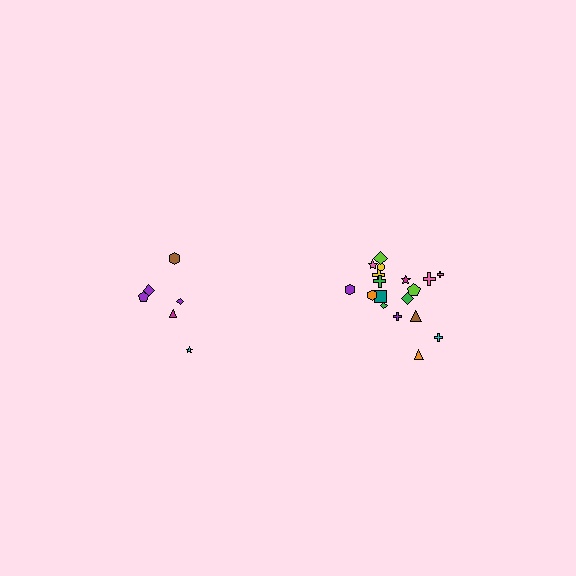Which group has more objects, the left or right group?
The right group.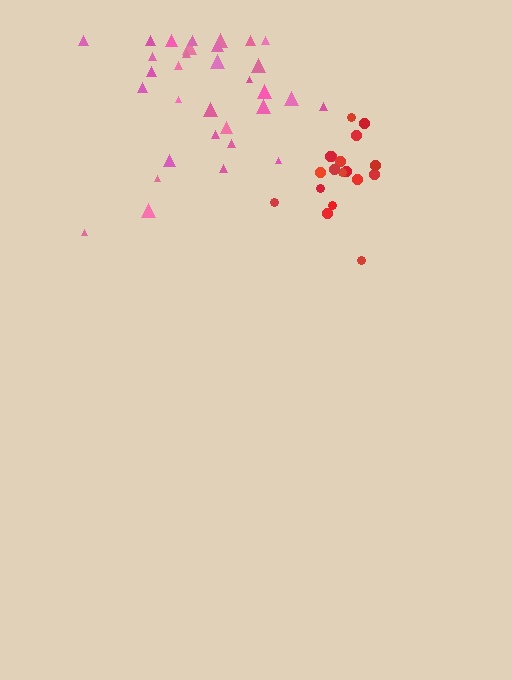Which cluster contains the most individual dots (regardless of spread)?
Pink (32).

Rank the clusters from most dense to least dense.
red, pink.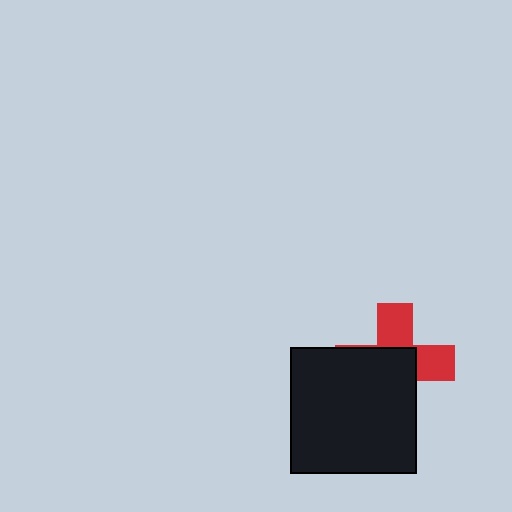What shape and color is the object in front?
The object in front is a black square.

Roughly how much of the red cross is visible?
A small part of it is visible (roughly 41%).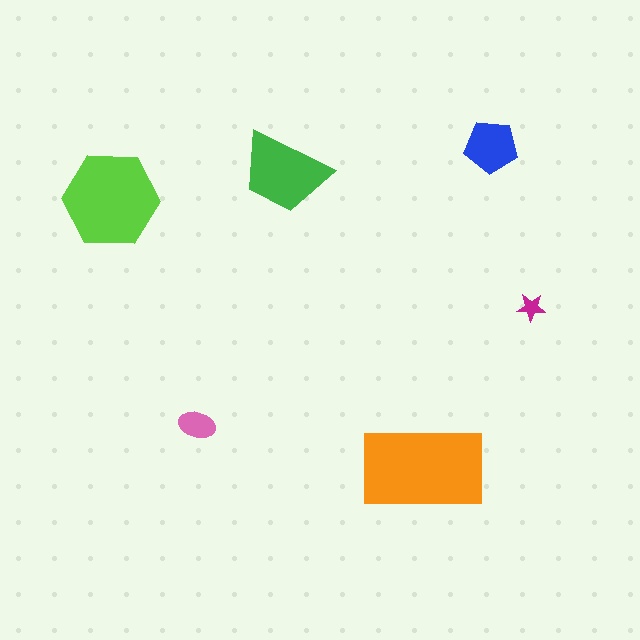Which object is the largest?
The orange rectangle.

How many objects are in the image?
There are 6 objects in the image.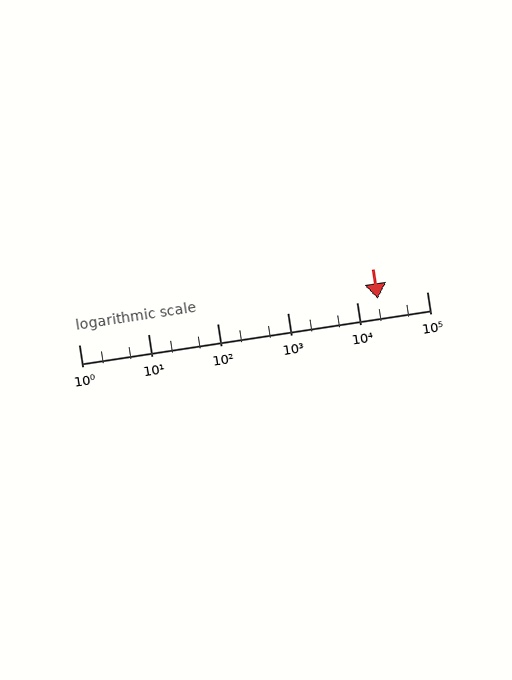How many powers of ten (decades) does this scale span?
The scale spans 5 decades, from 1 to 100000.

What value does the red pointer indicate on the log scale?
The pointer indicates approximately 20000.